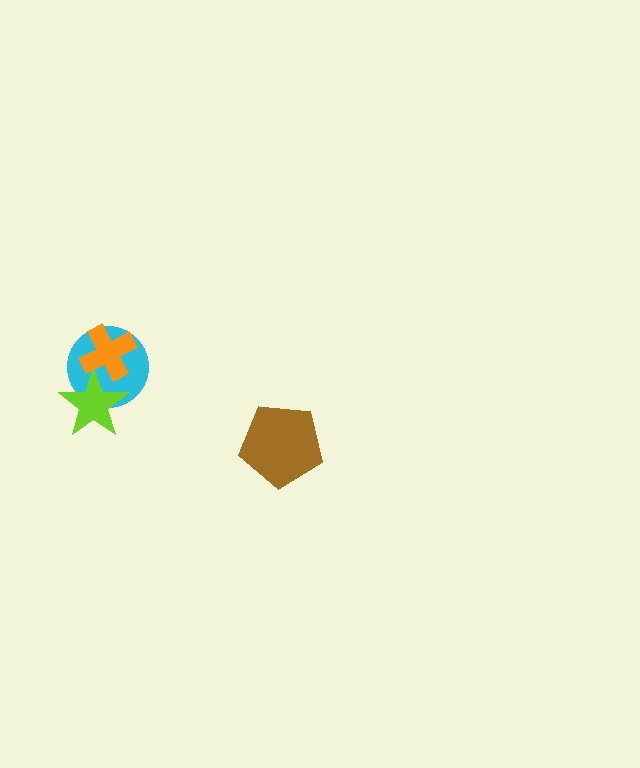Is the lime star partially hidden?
Yes, it is partially covered by another shape.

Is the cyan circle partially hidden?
Yes, it is partially covered by another shape.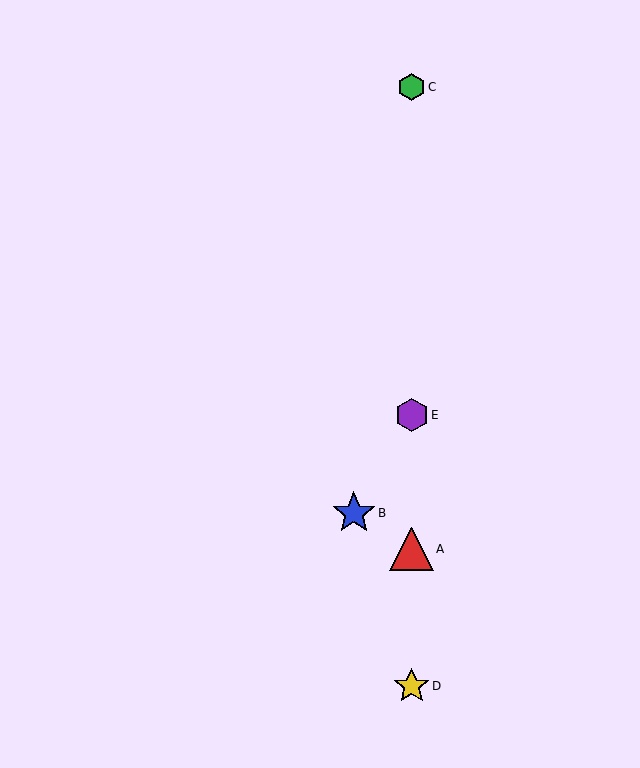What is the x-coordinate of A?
Object A is at x≈412.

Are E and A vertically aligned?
Yes, both are at x≈412.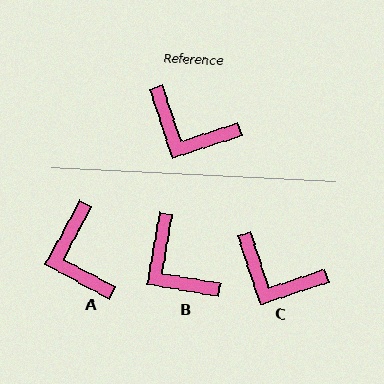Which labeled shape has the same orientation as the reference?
C.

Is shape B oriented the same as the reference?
No, it is off by about 28 degrees.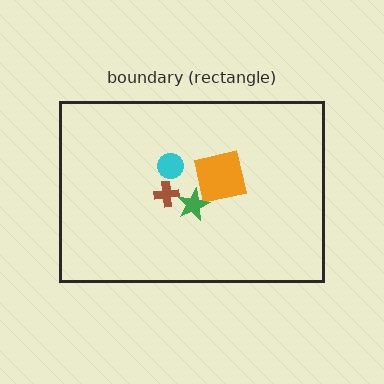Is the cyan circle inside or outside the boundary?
Inside.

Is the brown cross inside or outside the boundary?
Inside.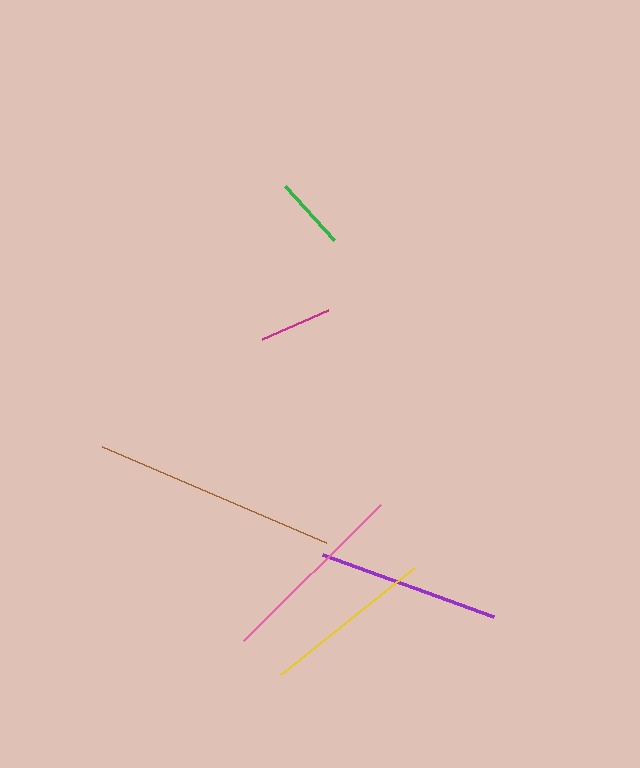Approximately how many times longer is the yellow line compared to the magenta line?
The yellow line is approximately 2.4 times the length of the magenta line.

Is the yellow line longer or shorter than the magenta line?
The yellow line is longer than the magenta line.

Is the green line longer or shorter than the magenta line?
The green line is longer than the magenta line.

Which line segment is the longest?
The brown line is the longest at approximately 243 pixels.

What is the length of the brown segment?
The brown segment is approximately 243 pixels long.